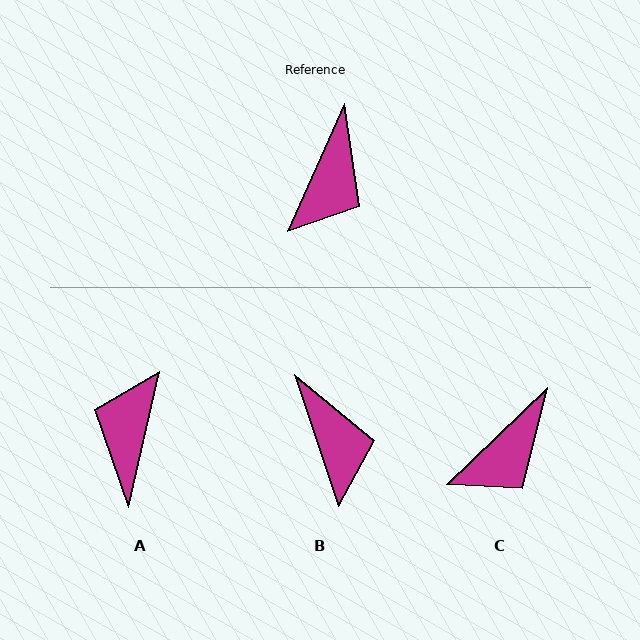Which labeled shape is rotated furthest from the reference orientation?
A, about 169 degrees away.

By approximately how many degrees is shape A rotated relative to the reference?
Approximately 169 degrees clockwise.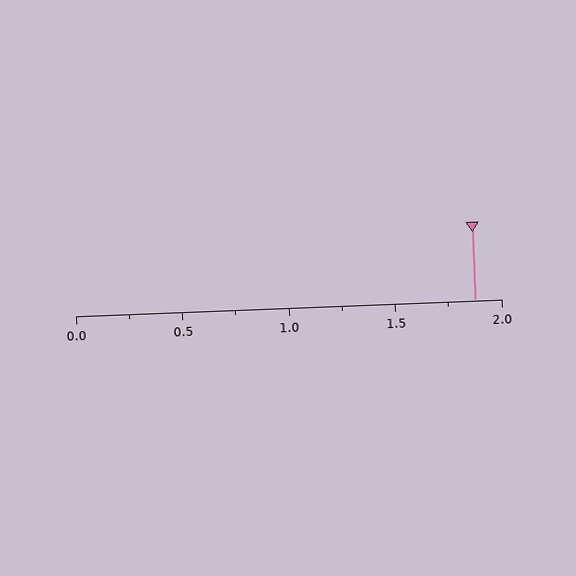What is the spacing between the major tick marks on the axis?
The major ticks are spaced 0.5 apart.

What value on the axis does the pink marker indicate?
The marker indicates approximately 1.88.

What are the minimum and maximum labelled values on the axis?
The axis runs from 0.0 to 2.0.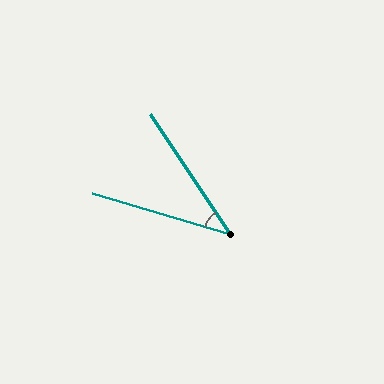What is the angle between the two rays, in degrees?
Approximately 40 degrees.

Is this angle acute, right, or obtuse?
It is acute.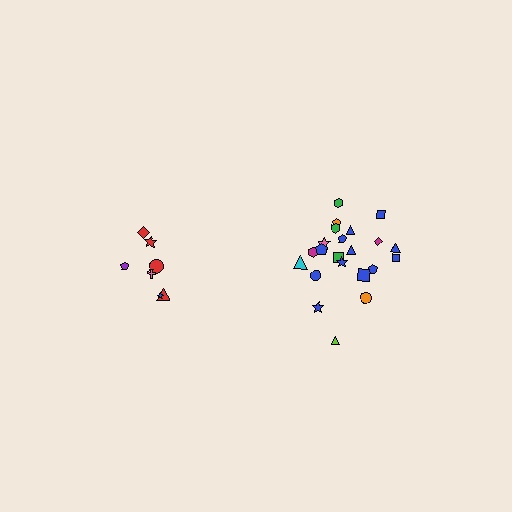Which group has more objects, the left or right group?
The right group.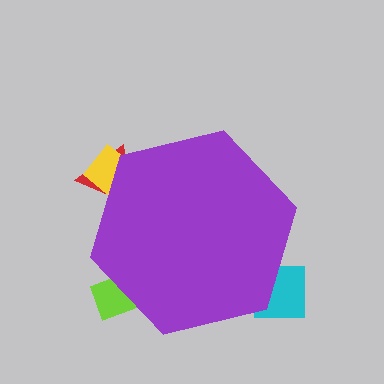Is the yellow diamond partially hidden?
Yes, the yellow diamond is partially hidden behind the purple hexagon.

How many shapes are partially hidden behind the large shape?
4 shapes are partially hidden.